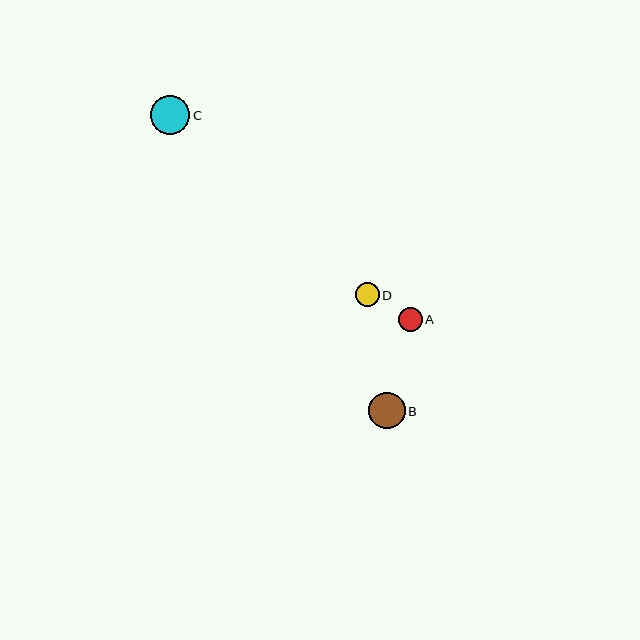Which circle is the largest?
Circle C is the largest with a size of approximately 39 pixels.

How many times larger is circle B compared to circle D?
Circle B is approximately 1.5 times the size of circle D.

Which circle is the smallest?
Circle D is the smallest with a size of approximately 24 pixels.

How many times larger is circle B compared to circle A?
Circle B is approximately 1.5 times the size of circle A.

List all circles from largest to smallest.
From largest to smallest: C, B, A, D.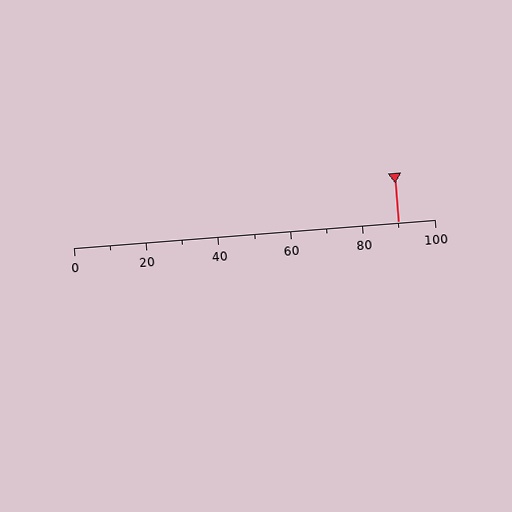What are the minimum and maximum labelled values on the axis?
The axis runs from 0 to 100.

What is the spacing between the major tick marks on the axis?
The major ticks are spaced 20 apart.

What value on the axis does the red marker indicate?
The marker indicates approximately 90.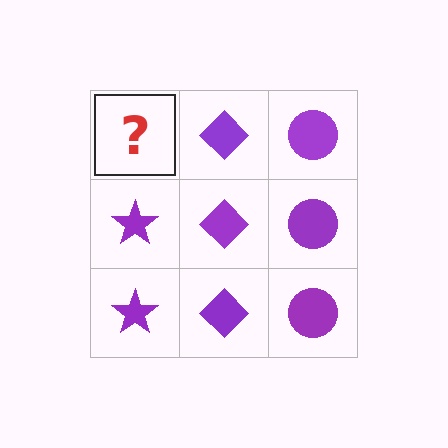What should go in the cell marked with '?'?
The missing cell should contain a purple star.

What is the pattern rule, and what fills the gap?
The rule is that each column has a consistent shape. The gap should be filled with a purple star.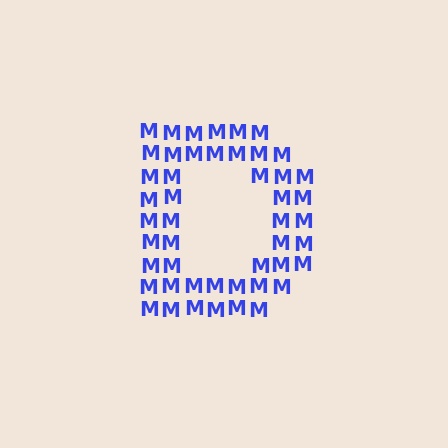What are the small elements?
The small elements are letter M's.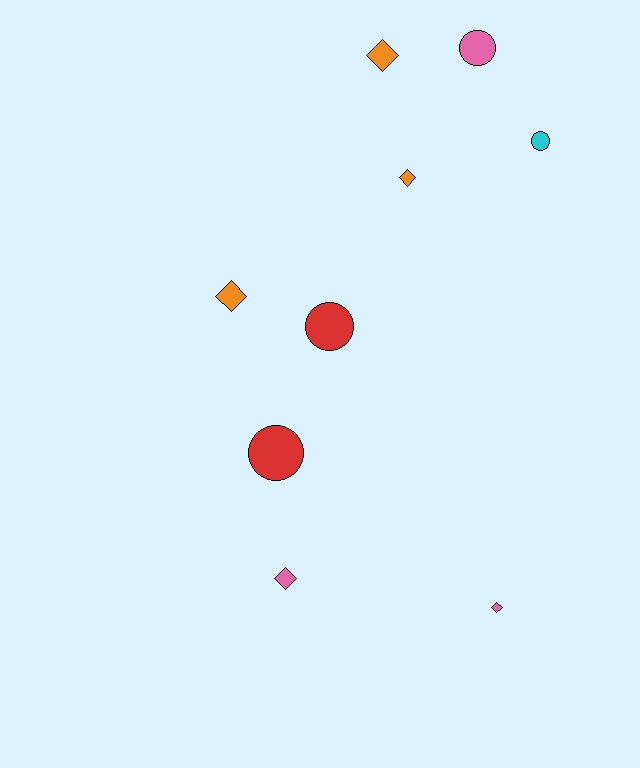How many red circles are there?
There are 2 red circles.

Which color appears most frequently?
Pink, with 3 objects.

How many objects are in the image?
There are 9 objects.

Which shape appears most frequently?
Diamond, with 5 objects.